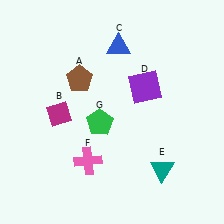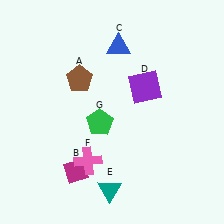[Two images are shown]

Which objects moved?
The objects that moved are: the magenta diamond (B), the teal triangle (E).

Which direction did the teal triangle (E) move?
The teal triangle (E) moved left.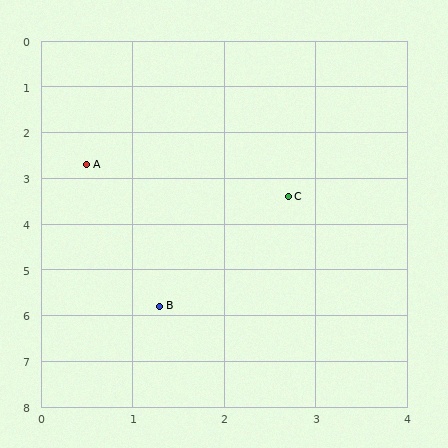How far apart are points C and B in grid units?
Points C and B are about 2.8 grid units apart.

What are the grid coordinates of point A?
Point A is at approximately (0.5, 2.7).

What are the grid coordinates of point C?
Point C is at approximately (2.7, 3.4).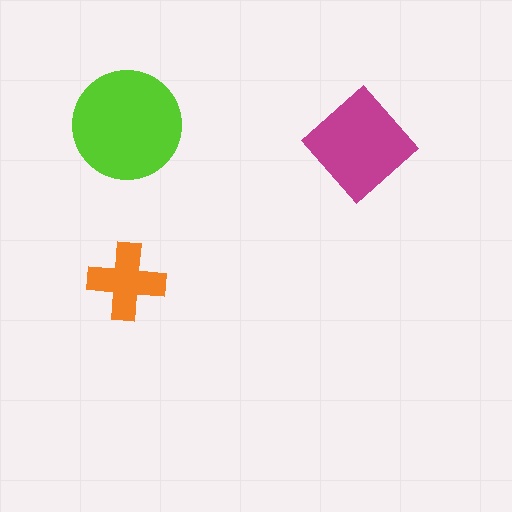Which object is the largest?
The lime circle.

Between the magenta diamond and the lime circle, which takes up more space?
The lime circle.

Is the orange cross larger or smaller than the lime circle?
Smaller.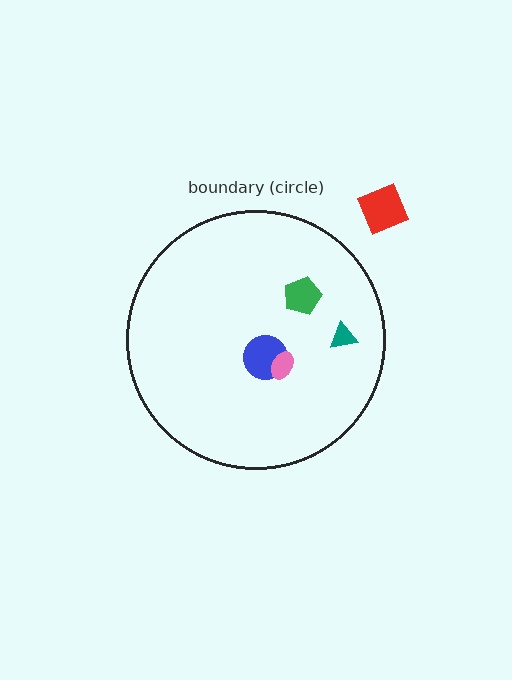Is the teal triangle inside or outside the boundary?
Inside.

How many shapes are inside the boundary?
4 inside, 1 outside.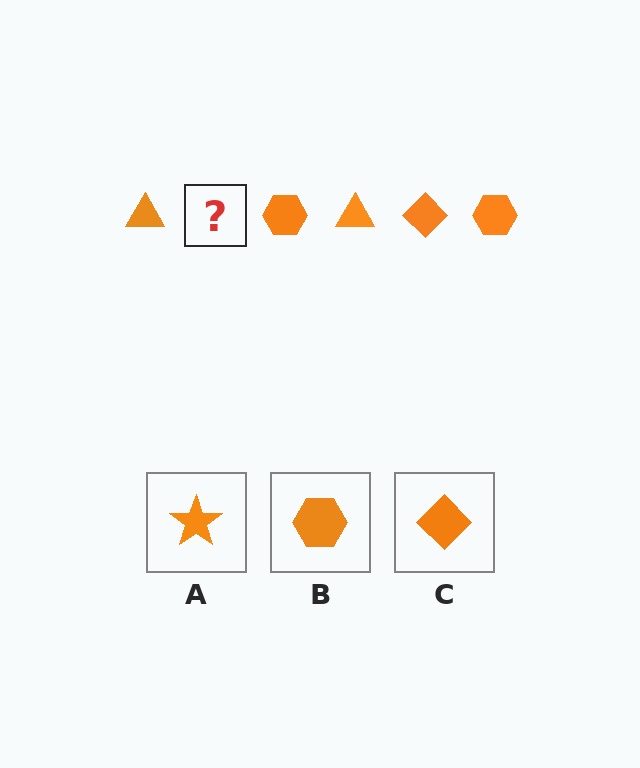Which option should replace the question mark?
Option C.